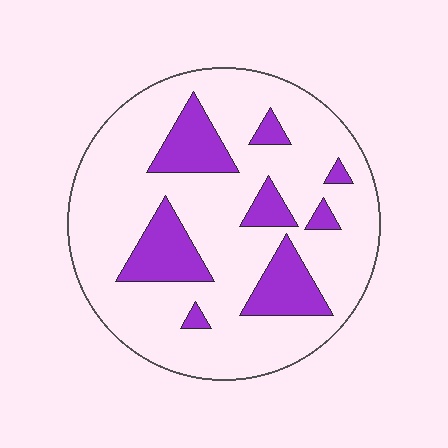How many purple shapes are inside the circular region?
8.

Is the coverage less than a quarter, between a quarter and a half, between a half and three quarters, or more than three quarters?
Less than a quarter.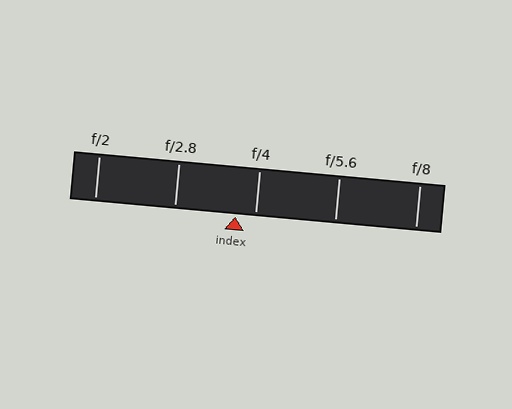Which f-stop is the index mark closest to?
The index mark is closest to f/4.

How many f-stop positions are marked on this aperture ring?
There are 5 f-stop positions marked.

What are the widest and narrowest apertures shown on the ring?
The widest aperture shown is f/2 and the narrowest is f/8.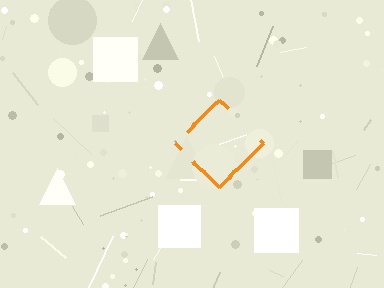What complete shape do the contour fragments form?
The contour fragments form a diamond.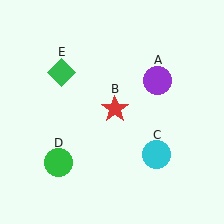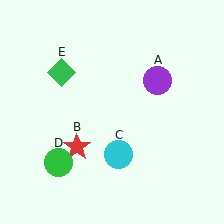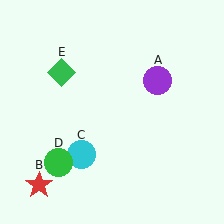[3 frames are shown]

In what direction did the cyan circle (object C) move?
The cyan circle (object C) moved left.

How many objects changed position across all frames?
2 objects changed position: red star (object B), cyan circle (object C).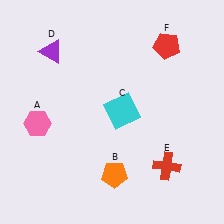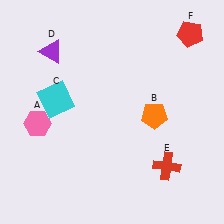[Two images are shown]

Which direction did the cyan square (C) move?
The cyan square (C) moved left.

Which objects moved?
The objects that moved are: the orange pentagon (B), the cyan square (C), the red pentagon (F).